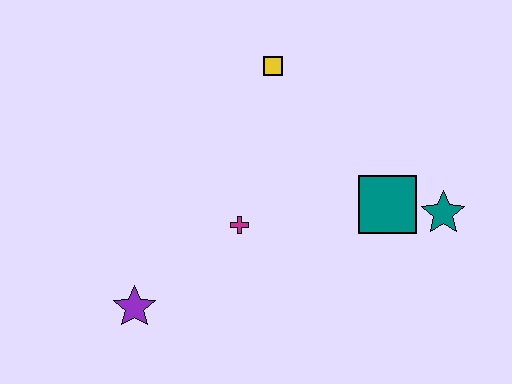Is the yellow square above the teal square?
Yes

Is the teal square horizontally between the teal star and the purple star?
Yes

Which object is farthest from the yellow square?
The purple star is farthest from the yellow square.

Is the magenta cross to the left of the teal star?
Yes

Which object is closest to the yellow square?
The magenta cross is closest to the yellow square.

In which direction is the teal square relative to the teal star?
The teal square is to the left of the teal star.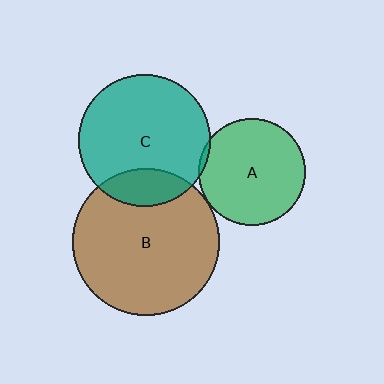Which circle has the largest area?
Circle B (brown).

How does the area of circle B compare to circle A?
Approximately 1.9 times.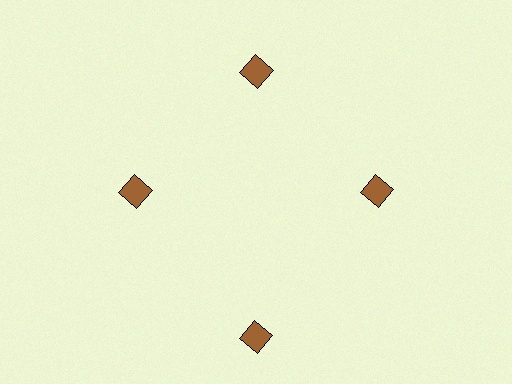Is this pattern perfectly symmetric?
No. The 4 brown diamonds are arranged in a ring, but one element near the 6 o'clock position is pushed outward from the center, breaking the 4-fold rotational symmetry.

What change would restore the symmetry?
The symmetry would be restored by moving it inward, back onto the ring so that all 4 diamonds sit at equal angles and equal distance from the center.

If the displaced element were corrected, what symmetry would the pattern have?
It would have 4-fold rotational symmetry — the pattern would map onto itself every 90 degrees.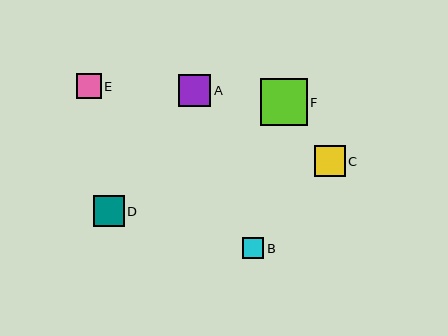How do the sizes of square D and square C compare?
Square D and square C are approximately the same size.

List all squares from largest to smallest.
From largest to smallest: F, A, D, C, E, B.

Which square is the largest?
Square F is the largest with a size of approximately 47 pixels.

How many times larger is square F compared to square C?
Square F is approximately 1.5 times the size of square C.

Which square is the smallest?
Square B is the smallest with a size of approximately 21 pixels.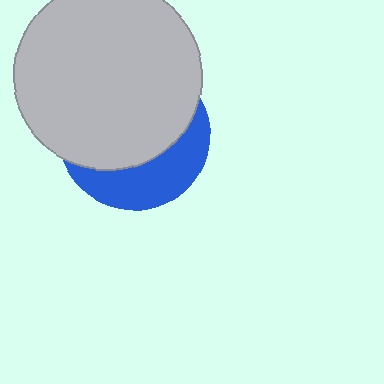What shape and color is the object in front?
The object in front is a light gray circle.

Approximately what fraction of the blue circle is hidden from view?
Roughly 66% of the blue circle is hidden behind the light gray circle.